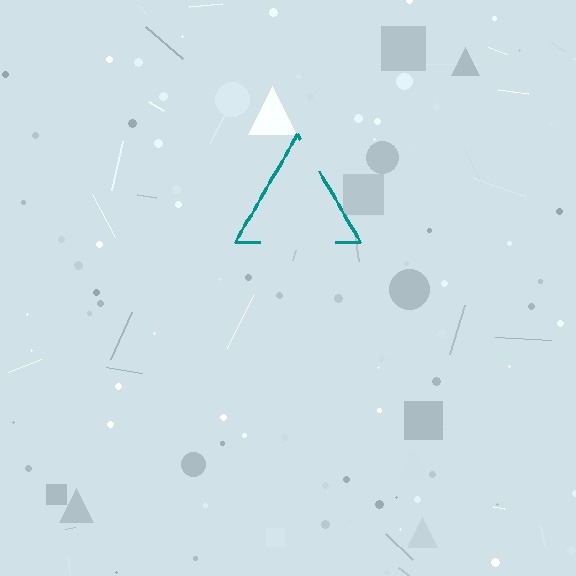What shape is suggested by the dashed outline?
The dashed outline suggests a triangle.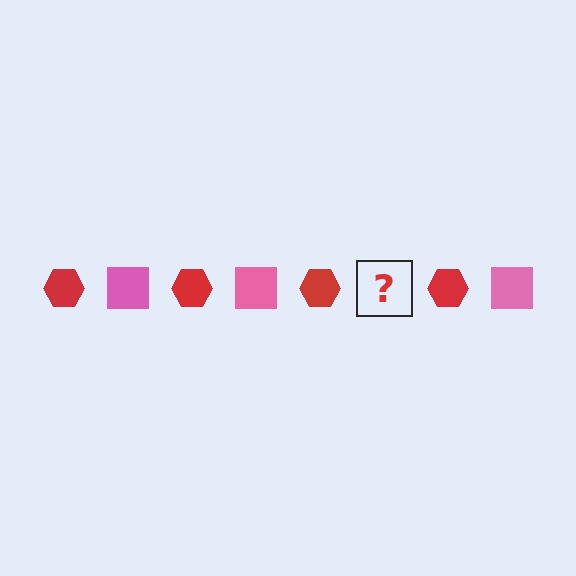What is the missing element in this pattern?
The missing element is a pink square.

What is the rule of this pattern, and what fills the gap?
The rule is that the pattern alternates between red hexagon and pink square. The gap should be filled with a pink square.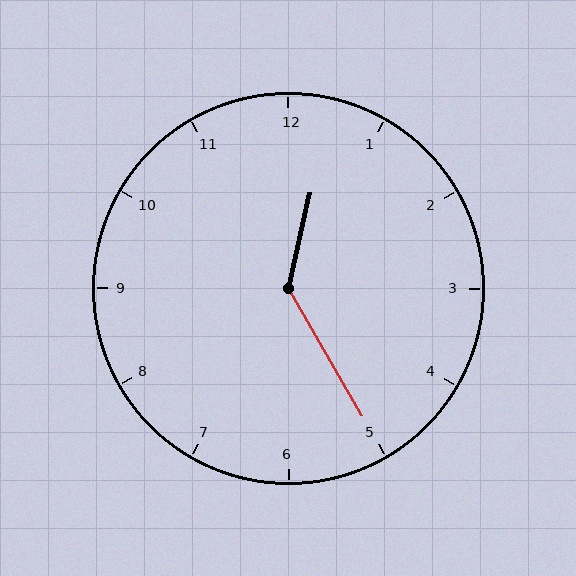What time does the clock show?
12:25.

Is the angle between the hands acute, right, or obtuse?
It is obtuse.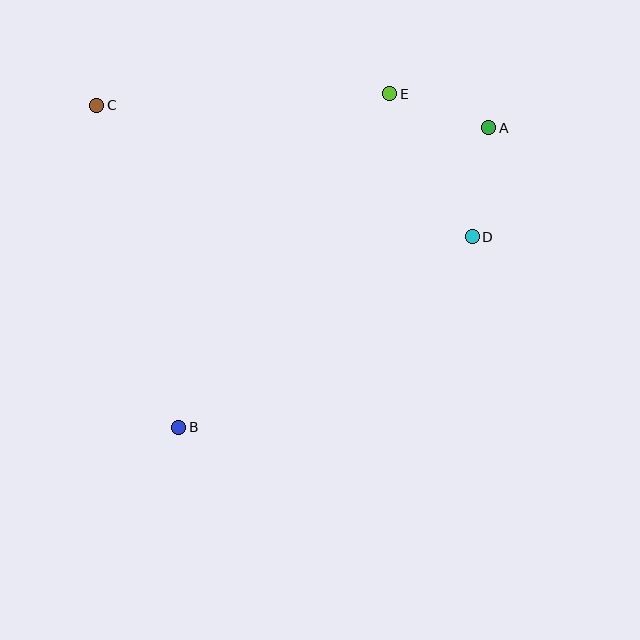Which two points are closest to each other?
Points A and E are closest to each other.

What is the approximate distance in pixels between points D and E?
The distance between D and E is approximately 165 pixels.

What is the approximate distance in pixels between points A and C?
The distance between A and C is approximately 393 pixels.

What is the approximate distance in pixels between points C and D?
The distance between C and D is approximately 398 pixels.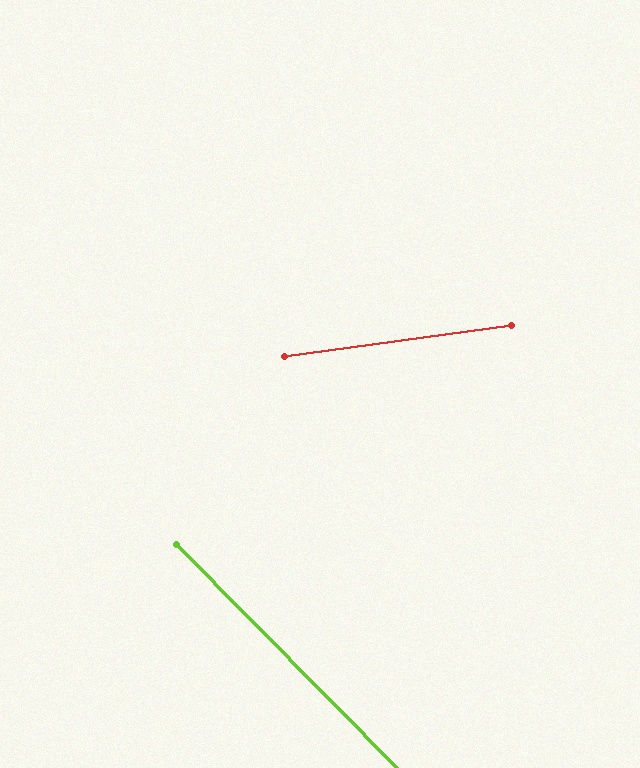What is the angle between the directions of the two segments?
Approximately 53 degrees.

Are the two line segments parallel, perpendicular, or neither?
Neither parallel nor perpendicular — they differ by about 53°.